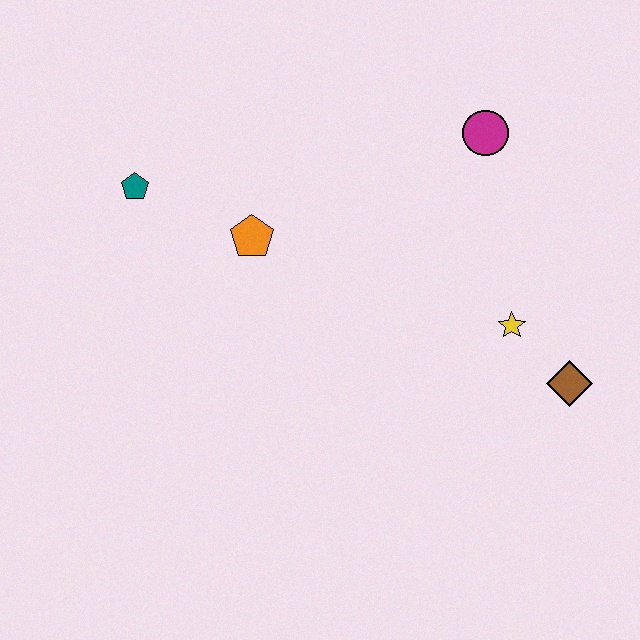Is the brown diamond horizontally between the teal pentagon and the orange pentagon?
No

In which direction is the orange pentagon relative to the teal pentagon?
The orange pentagon is to the right of the teal pentagon.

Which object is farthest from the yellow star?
The teal pentagon is farthest from the yellow star.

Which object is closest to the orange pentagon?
The teal pentagon is closest to the orange pentagon.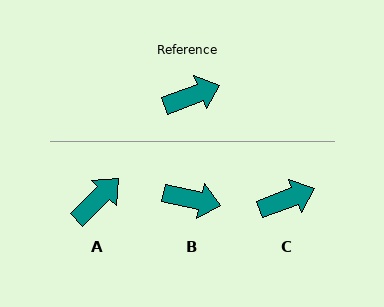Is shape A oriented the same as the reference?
No, it is off by about 24 degrees.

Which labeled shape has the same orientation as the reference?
C.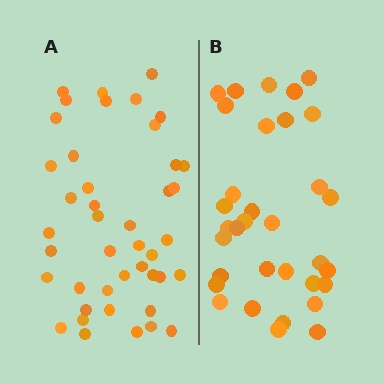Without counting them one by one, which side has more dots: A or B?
Region A (the left region) has more dots.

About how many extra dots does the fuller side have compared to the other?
Region A has roughly 10 or so more dots than region B.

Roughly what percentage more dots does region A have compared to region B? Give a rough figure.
About 30% more.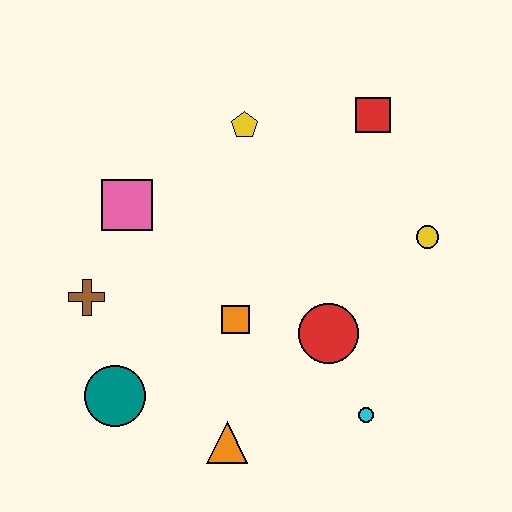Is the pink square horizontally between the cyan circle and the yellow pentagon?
No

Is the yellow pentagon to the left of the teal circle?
No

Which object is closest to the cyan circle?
The red circle is closest to the cyan circle.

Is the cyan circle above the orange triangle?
Yes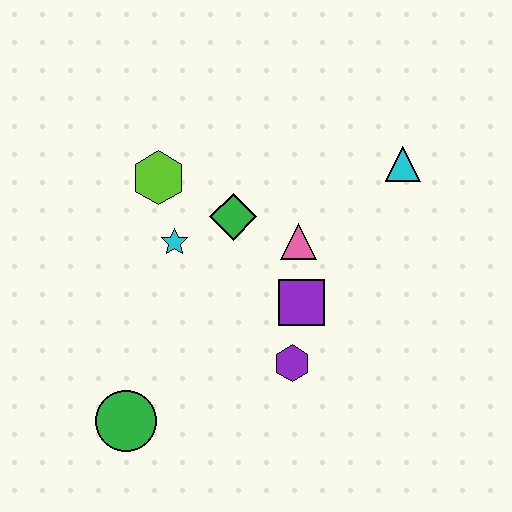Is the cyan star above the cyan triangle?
No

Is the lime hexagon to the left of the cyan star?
Yes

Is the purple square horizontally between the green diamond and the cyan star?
No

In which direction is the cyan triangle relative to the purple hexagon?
The cyan triangle is above the purple hexagon.